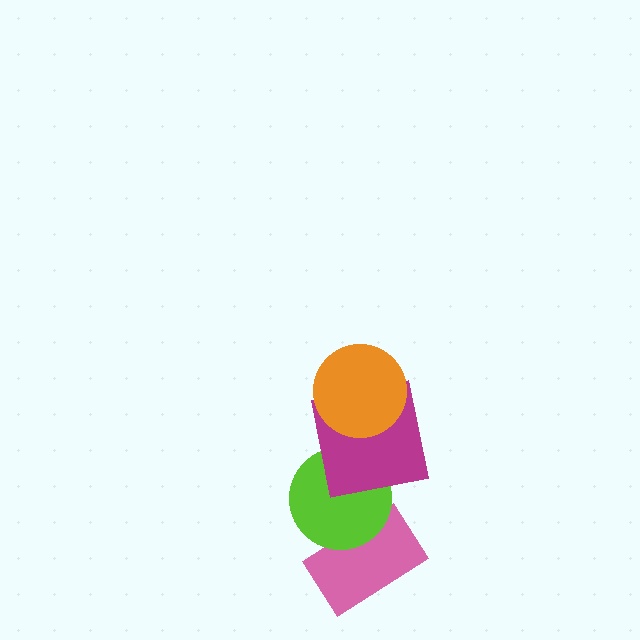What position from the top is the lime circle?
The lime circle is 3rd from the top.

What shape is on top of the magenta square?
The orange circle is on top of the magenta square.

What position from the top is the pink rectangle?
The pink rectangle is 4th from the top.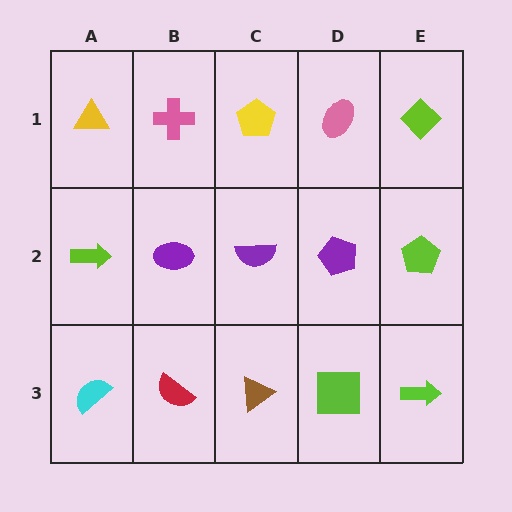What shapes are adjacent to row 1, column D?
A purple pentagon (row 2, column D), a yellow pentagon (row 1, column C), a lime diamond (row 1, column E).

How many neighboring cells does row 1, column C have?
3.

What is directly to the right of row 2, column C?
A purple pentagon.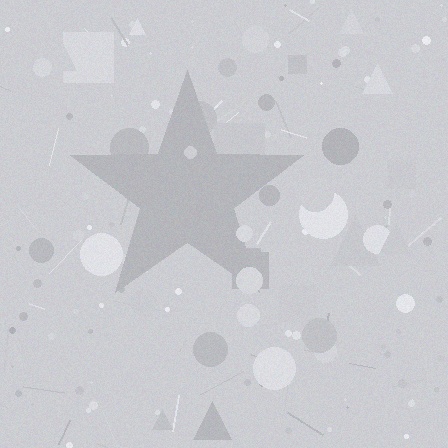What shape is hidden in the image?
A star is hidden in the image.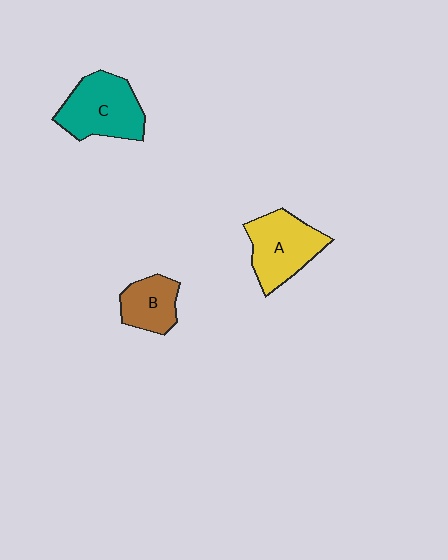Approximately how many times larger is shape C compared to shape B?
Approximately 1.6 times.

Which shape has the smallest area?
Shape B (brown).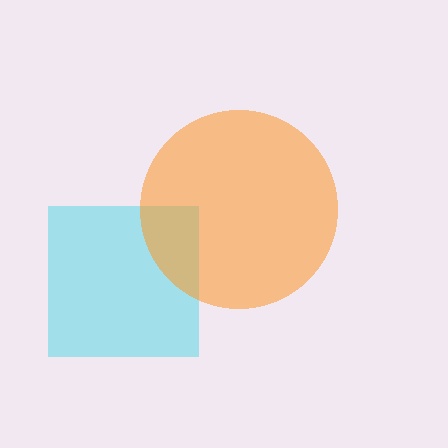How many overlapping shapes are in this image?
There are 2 overlapping shapes in the image.